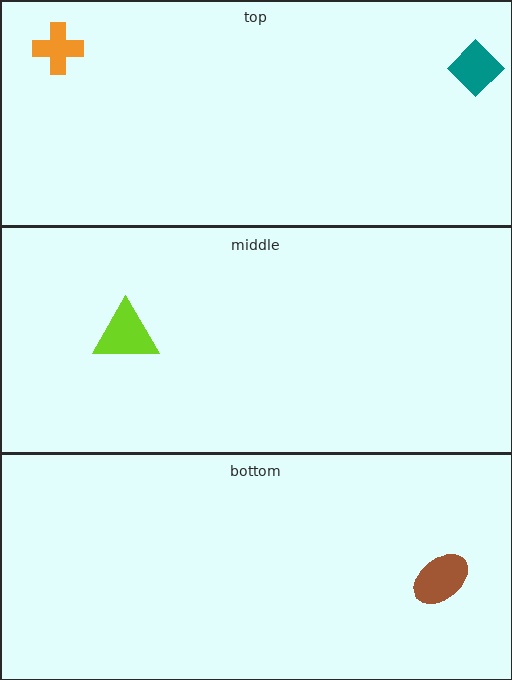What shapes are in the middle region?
The lime triangle.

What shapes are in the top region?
The orange cross, the teal diamond.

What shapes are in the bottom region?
The brown ellipse.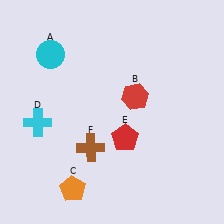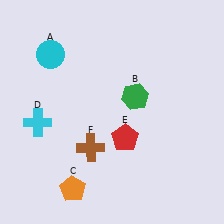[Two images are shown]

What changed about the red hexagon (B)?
In Image 1, B is red. In Image 2, it changed to green.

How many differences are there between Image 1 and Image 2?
There is 1 difference between the two images.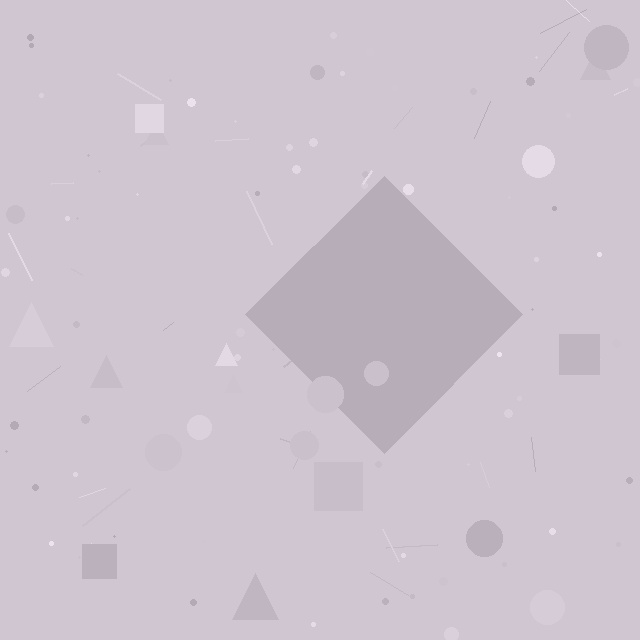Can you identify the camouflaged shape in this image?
The camouflaged shape is a diamond.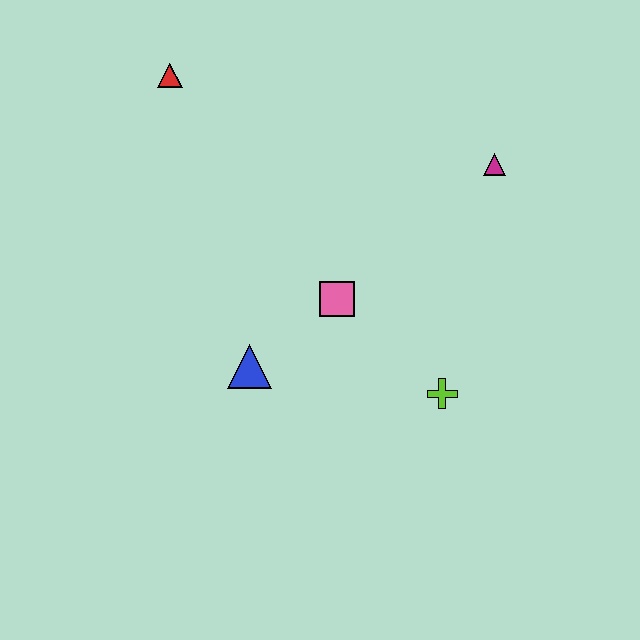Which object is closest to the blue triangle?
The pink square is closest to the blue triangle.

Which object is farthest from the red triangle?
The lime cross is farthest from the red triangle.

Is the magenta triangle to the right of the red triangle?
Yes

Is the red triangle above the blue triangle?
Yes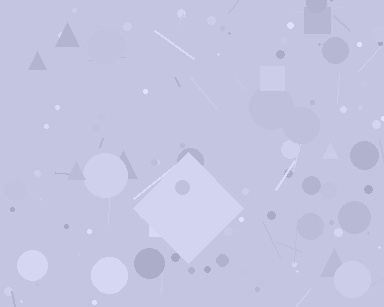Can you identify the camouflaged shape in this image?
The camouflaged shape is a diamond.